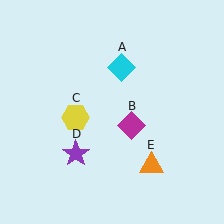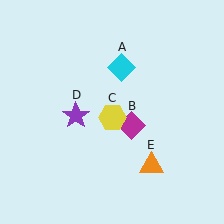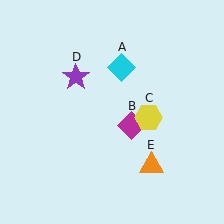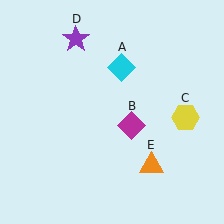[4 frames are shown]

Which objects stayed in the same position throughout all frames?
Cyan diamond (object A) and magenta diamond (object B) and orange triangle (object E) remained stationary.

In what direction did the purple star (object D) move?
The purple star (object D) moved up.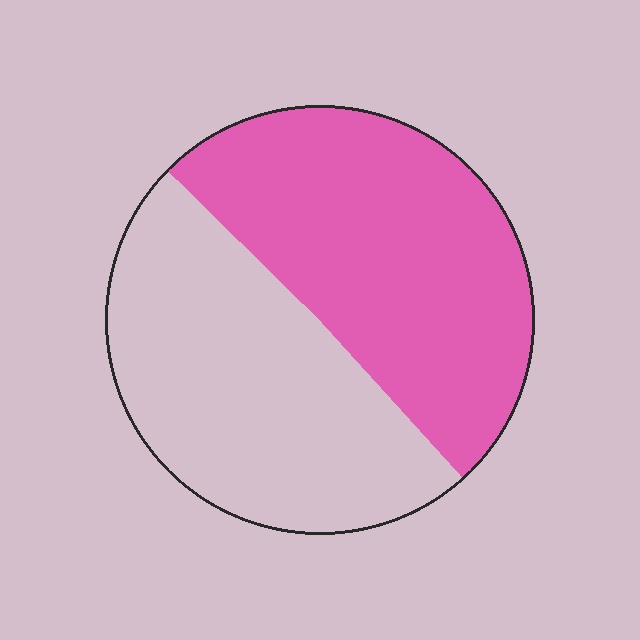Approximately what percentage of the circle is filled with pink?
Approximately 50%.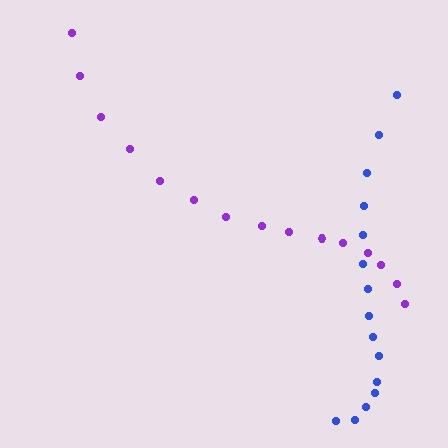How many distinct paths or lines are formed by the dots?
There are 2 distinct paths.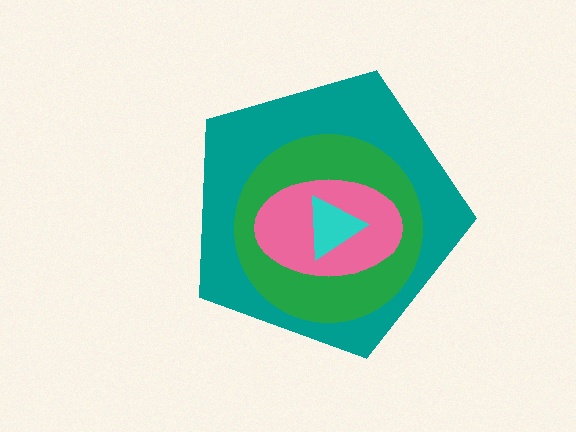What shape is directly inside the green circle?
The pink ellipse.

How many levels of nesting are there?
4.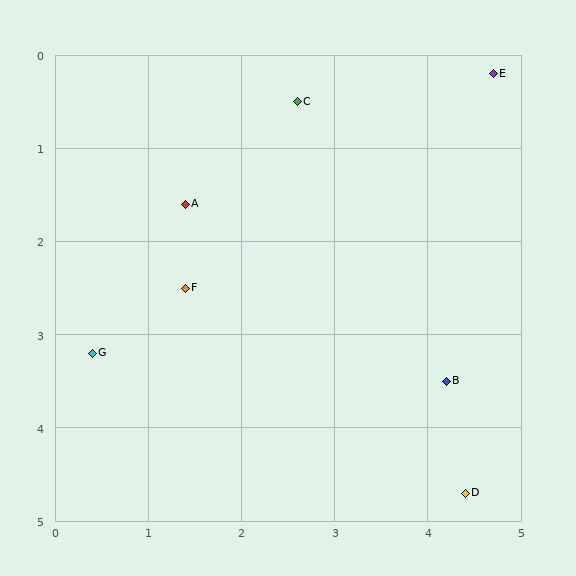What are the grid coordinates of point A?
Point A is at approximately (1.4, 1.6).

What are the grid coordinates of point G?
Point G is at approximately (0.4, 3.2).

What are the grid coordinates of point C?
Point C is at approximately (2.6, 0.5).